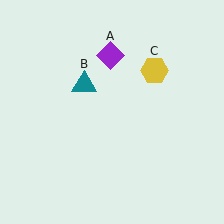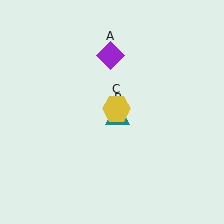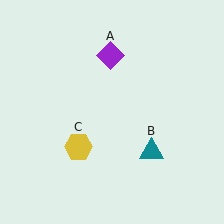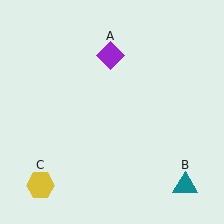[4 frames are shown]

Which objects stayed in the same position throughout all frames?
Purple diamond (object A) remained stationary.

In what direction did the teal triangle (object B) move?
The teal triangle (object B) moved down and to the right.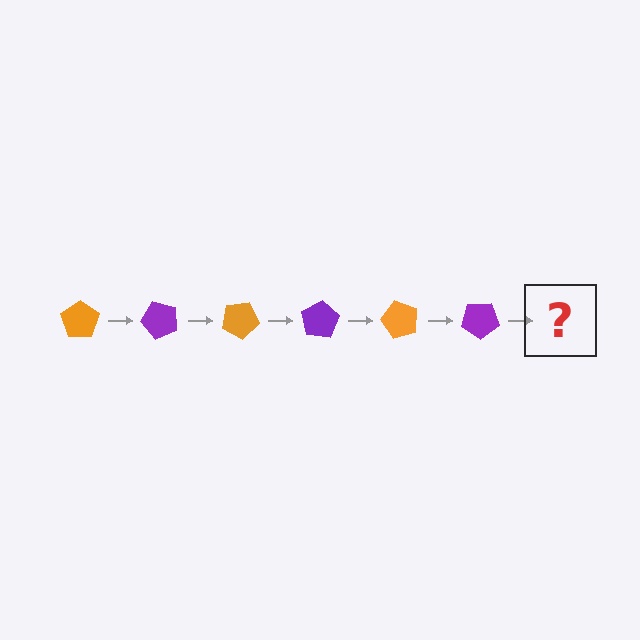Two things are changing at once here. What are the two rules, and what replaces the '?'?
The two rules are that it rotates 50 degrees each step and the color cycles through orange and purple. The '?' should be an orange pentagon, rotated 300 degrees from the start.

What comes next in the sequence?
The next element should be an orange pentagon, rotated 300 degrees from the start.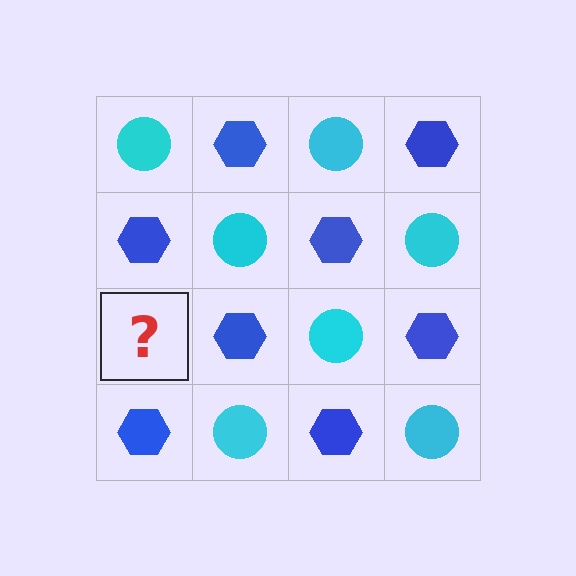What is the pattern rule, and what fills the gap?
The rule is that it alternates cyan circle and blue hexagon in a checkerboard pattern. The gap should be filled with a cyan circle.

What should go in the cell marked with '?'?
The missing cell should contain a cyan circle.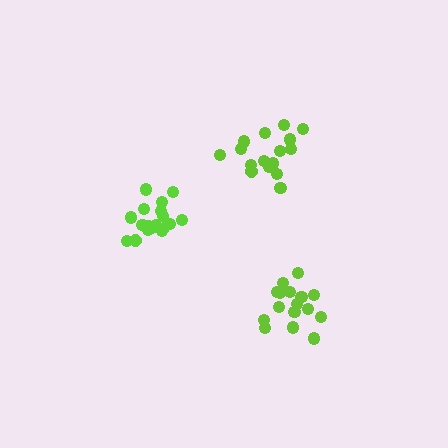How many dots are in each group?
Group 1: 17 dots, Group 2: 16 dots, Group 3: 18 dots (51 total).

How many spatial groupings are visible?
There are 3 spatial groupings.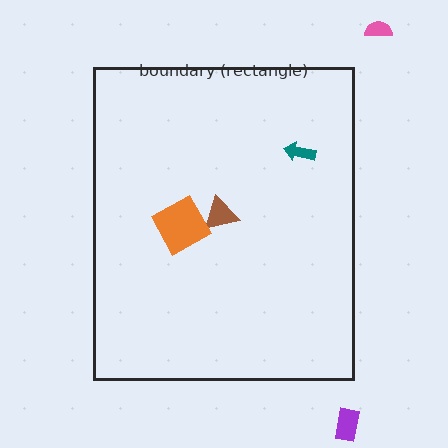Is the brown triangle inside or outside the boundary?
Inside.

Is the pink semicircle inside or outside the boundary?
Outside.